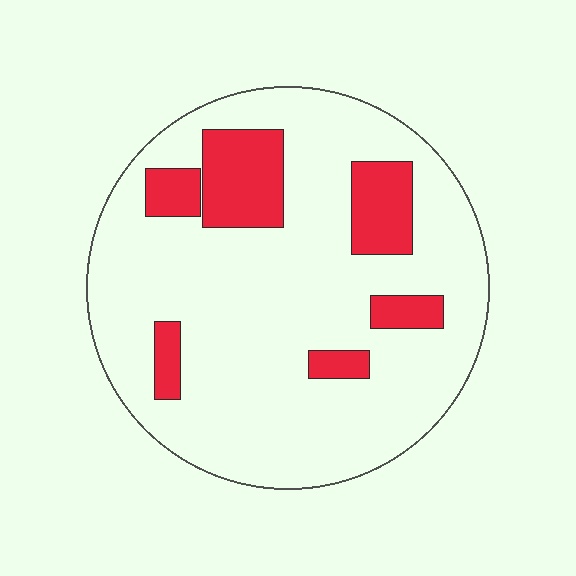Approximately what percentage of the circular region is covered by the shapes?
Approximately 20%.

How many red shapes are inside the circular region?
6.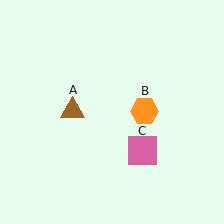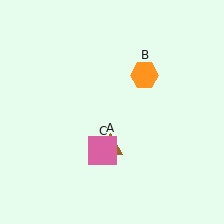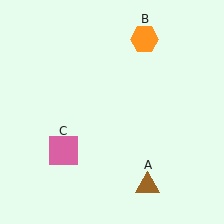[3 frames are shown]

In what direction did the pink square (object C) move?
The pink square (object C) moved left.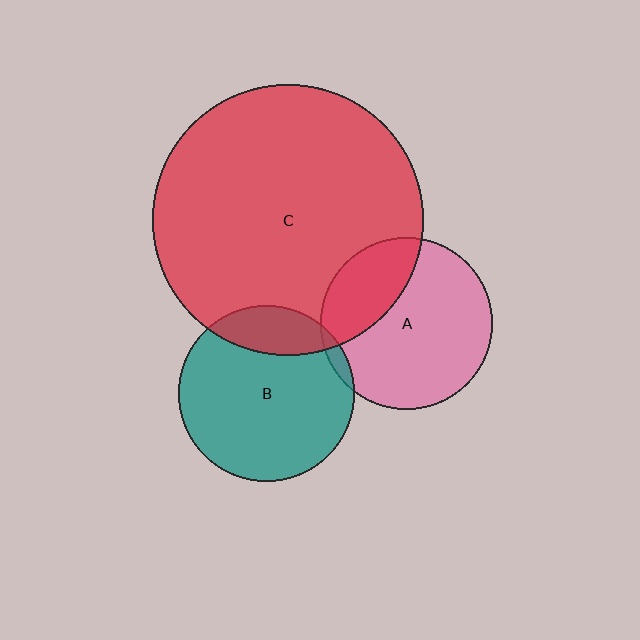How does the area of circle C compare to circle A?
Approximately 2.5 times.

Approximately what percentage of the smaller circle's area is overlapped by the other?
Approximately 5%.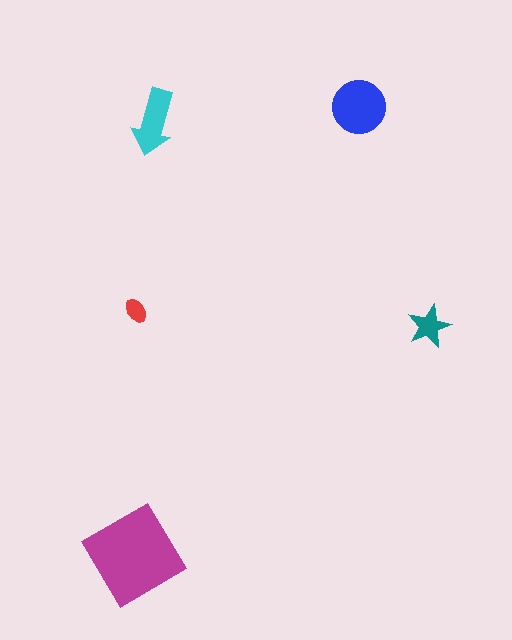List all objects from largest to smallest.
The magenta diamond, the blue circle, the cyan arrow, the teal star, the red ellipse.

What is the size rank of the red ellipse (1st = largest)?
5th.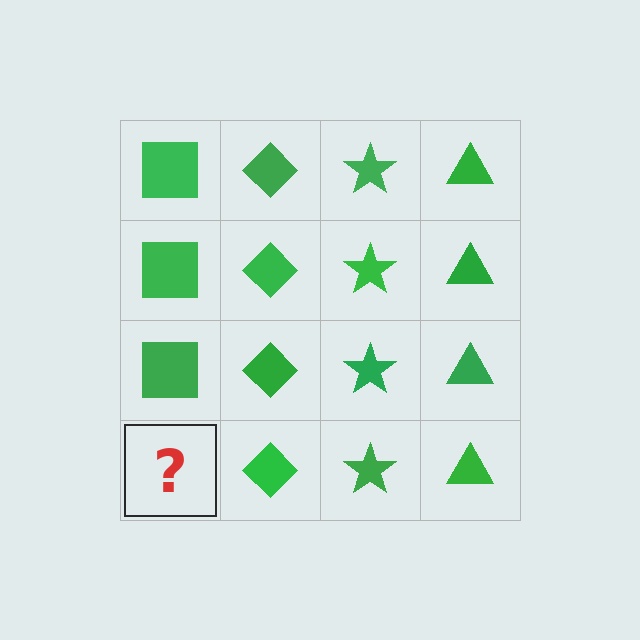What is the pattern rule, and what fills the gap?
The rule is that each column has a consistent shape. The gap should be filled with a green square.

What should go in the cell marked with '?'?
The missing cell should contain a green square.